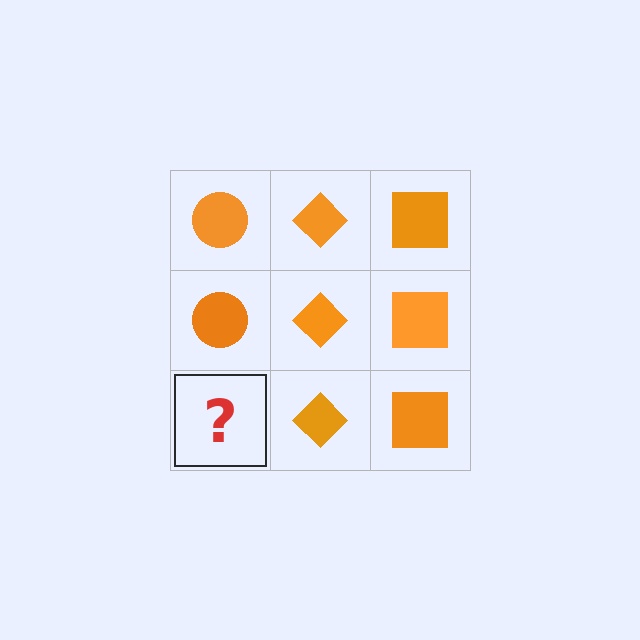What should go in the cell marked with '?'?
The missing cell should contain an orange circle.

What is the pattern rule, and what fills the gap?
The rule is that each column has a consistent shape. The gap should be filled with an orange circle.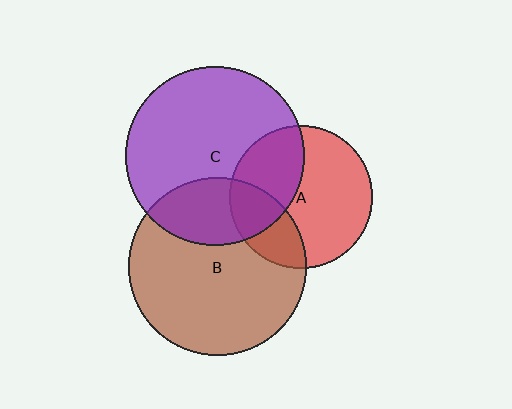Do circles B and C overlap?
Yes.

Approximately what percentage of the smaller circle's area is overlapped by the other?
Approximately 25%.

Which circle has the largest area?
Circle C (purple).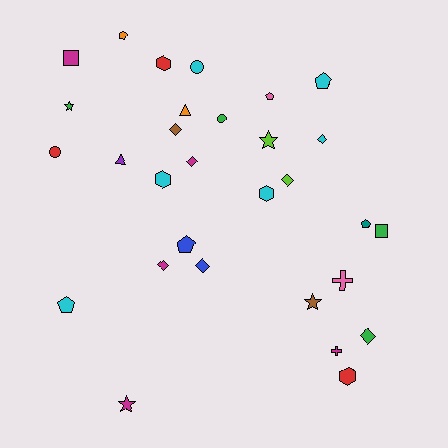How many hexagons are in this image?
There are 4 hexagons.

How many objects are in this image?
There are 30 objects.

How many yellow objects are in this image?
There are no yellow objects.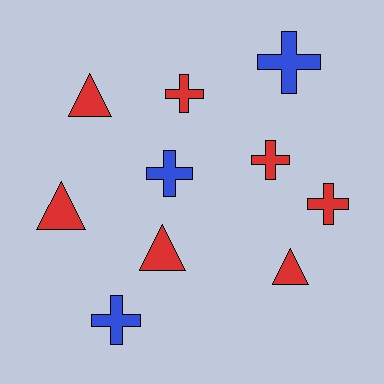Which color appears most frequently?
Red, with 7 objects.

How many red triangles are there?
There are 4 red triangles.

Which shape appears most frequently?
Cross, with 6 objects.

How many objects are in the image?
There are 10 objects.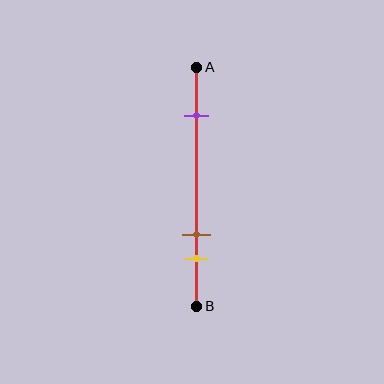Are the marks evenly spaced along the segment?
No, the marks are not evenly spaced.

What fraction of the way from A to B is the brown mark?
The brown mark is approximately 70% (0.7) of the way from A to B.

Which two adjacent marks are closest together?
The brown and yellow marks are the closest adjacent pair.